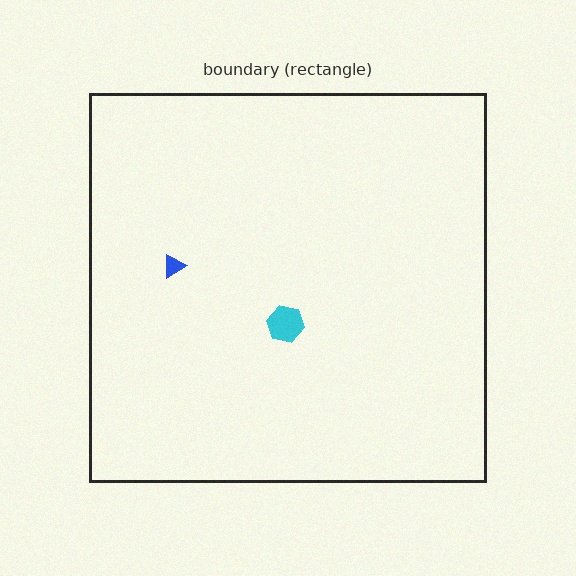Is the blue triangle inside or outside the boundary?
Inside.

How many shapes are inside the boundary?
2 inside, 0 outside.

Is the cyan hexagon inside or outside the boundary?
Inside.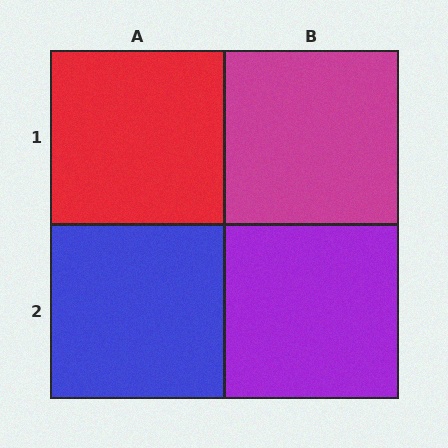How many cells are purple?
1 cell is purple.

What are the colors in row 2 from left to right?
Blue, purple.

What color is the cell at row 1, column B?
Magenta.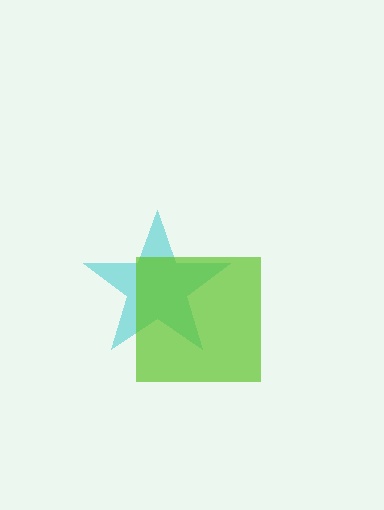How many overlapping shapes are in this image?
There are 2 overlapping shapes in the image.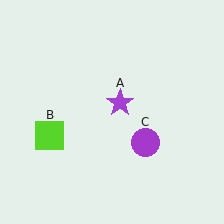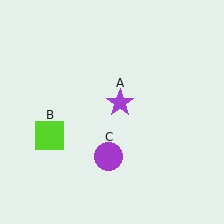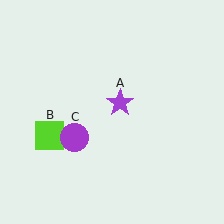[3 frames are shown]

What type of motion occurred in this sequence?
The purple circle (object C) rotated clockwise around the center of the scene.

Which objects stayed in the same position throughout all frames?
Purple star (object A) and lime square (object B) remained stationary.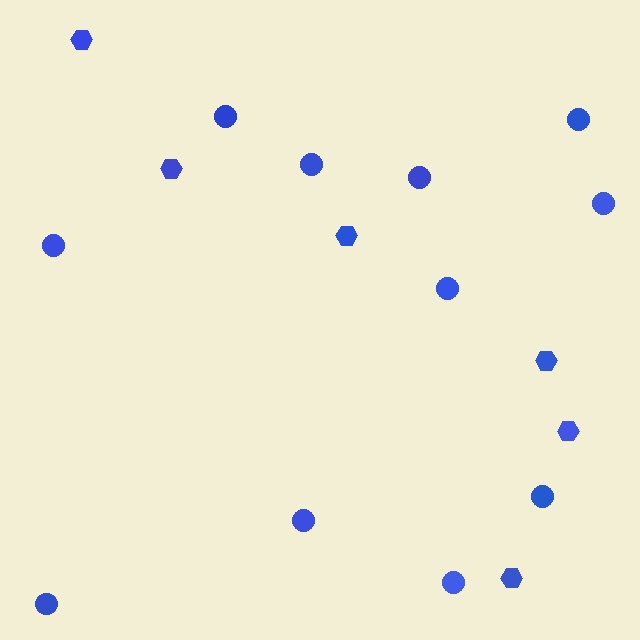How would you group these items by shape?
There are 2 groups: one group of hexagons (6) and one group of circles (11).